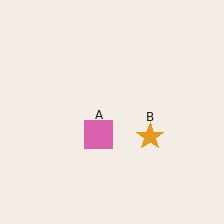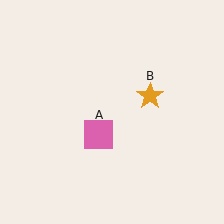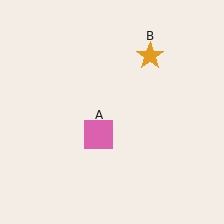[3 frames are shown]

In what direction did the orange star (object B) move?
The orange star (object B) moved up.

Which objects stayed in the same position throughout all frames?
Pink square (object A) remained stationary.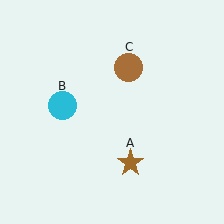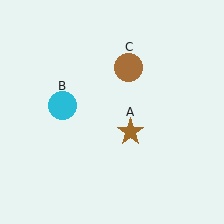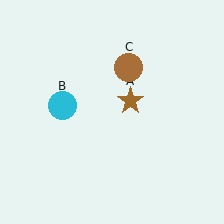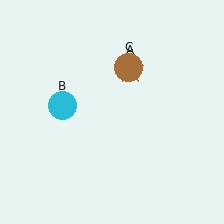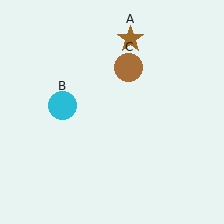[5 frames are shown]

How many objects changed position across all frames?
1 object changed position: brown star (object A).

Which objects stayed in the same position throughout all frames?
Cyan circle (object B) and brown circle (object C) remained stationary.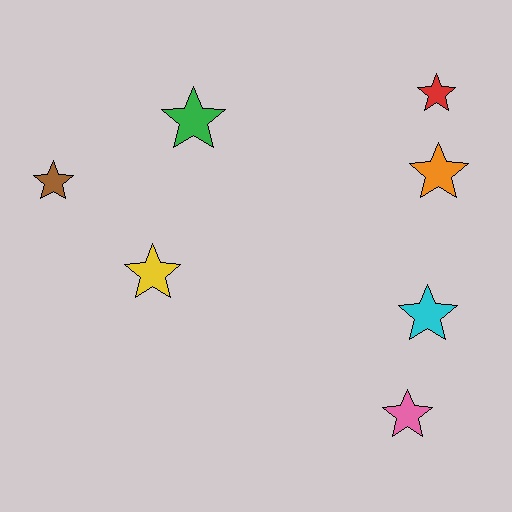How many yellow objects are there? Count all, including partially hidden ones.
There is 1 yellow object.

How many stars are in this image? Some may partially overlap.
There are 7 stars.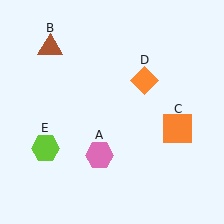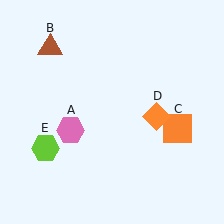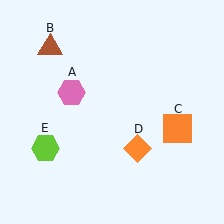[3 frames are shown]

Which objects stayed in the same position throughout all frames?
Brown triangle (object B) and orange square (object C) and lime hexagon (object E) remained stationary.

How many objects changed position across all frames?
2 objects changed position: pink hexagon (object A), orange diamond (object D).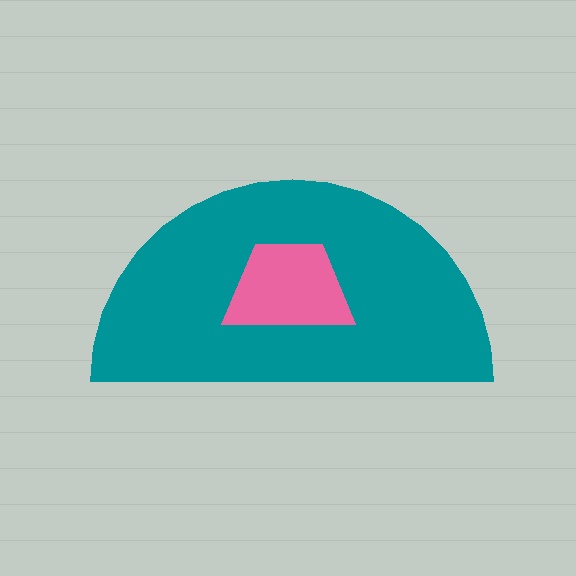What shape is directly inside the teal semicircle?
The pink trapezoid.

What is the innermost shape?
The pink trapezoid.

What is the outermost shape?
The teal semicircle.